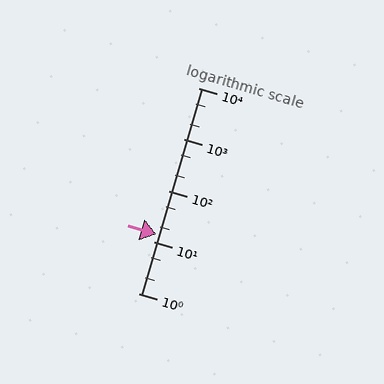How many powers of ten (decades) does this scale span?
The scale spans 4 decades, from 1 to 10000.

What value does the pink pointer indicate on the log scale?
The pointer indicates approximately 14.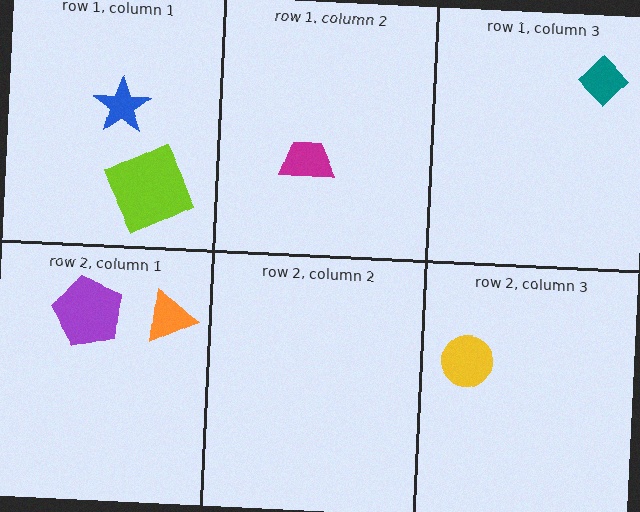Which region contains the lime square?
The row 1, column 1 region.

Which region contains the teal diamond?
The row 1, column 3 region.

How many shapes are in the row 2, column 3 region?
1.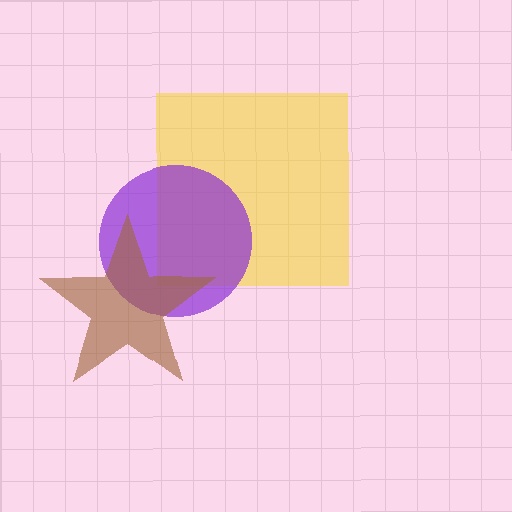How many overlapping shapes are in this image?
There are 3 overlapping shapes in the image.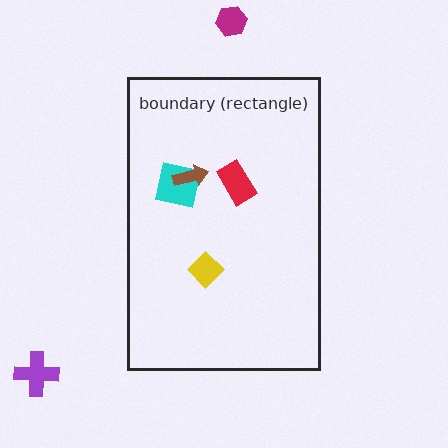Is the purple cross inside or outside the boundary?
Outside.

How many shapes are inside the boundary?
4 inside, 2 outside.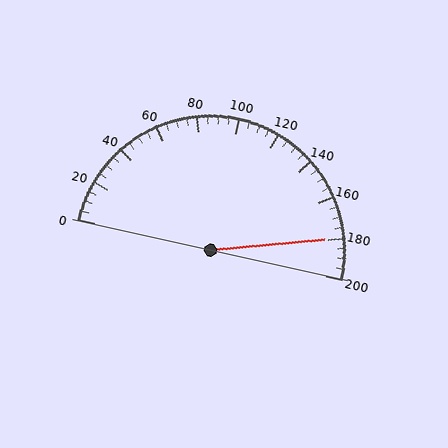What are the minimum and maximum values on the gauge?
The gauge ranges from 0 to 200.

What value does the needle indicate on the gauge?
The needle indicates approximately 180.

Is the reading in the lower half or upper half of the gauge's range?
The reading is in the upper half of the range (0 to 200).